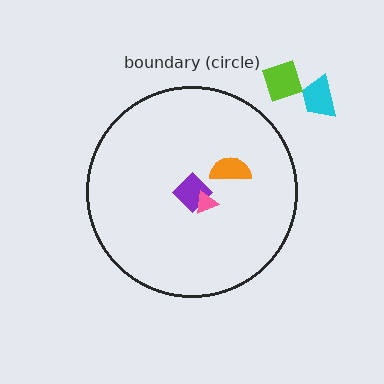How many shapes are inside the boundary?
3 inside, 2 outside.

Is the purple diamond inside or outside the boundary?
Inside.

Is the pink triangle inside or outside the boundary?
Inside.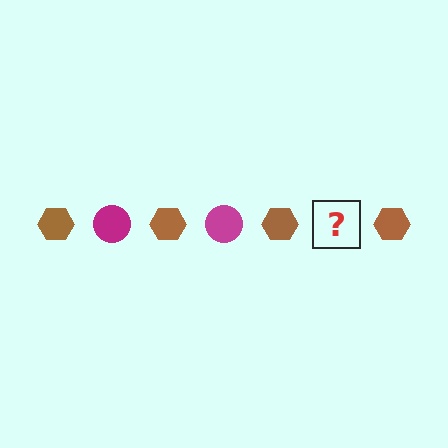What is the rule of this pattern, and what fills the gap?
The rule is that the pattern alternates between brown hexagon and magenta circle. The gap should be filled with a magenta circle.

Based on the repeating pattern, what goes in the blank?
The blank should be a magenta circle.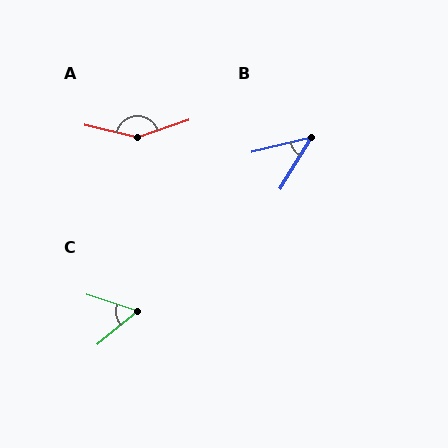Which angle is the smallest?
B, at approximately 45 degrees.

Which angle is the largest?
A, at approximately 147 degrees.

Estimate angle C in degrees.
Approximately 58 degrees.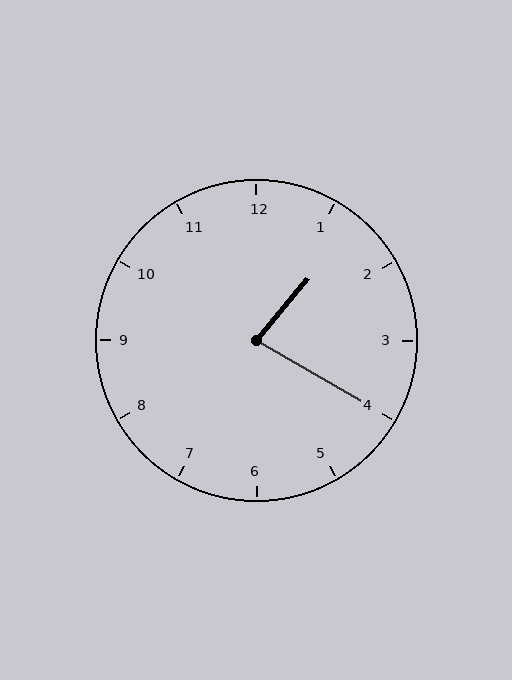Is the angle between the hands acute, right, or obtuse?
It is acute.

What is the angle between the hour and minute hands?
Approximately 80 degrees.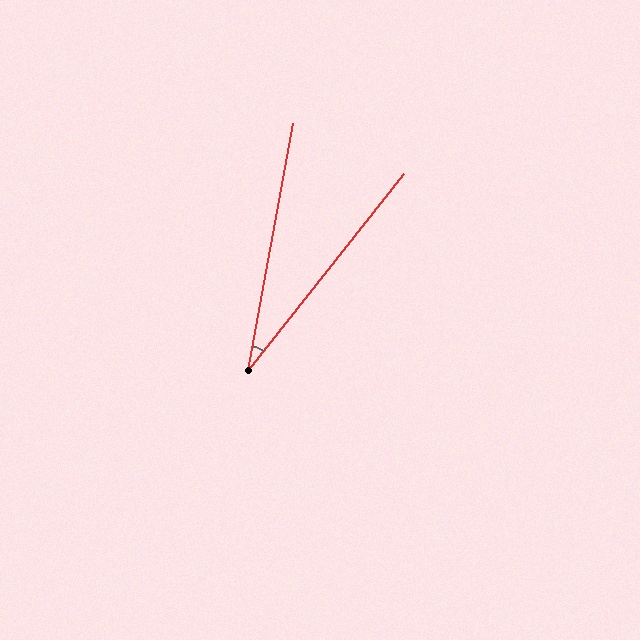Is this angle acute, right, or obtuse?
It is acute.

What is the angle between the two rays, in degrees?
Approximately 28 degrees.